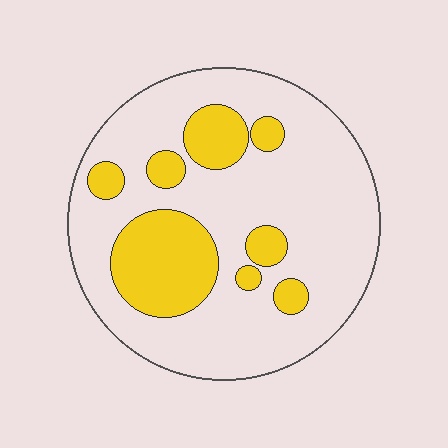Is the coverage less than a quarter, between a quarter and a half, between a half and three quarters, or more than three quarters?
Less than a quarter.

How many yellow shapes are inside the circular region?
8.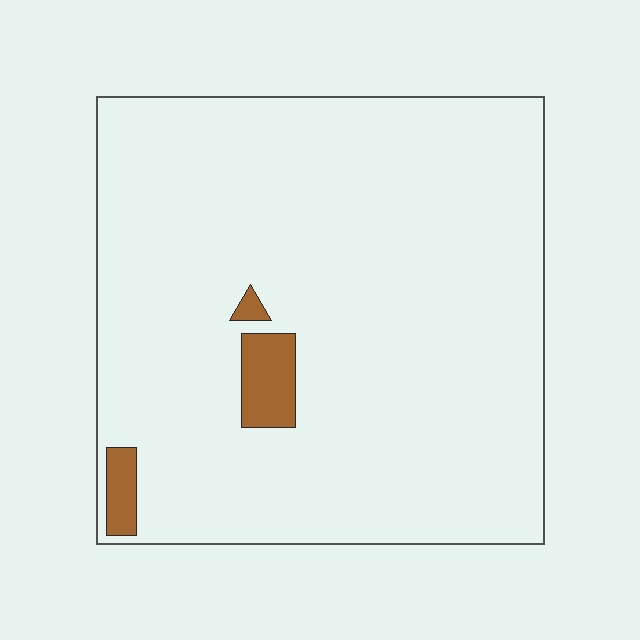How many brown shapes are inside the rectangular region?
3.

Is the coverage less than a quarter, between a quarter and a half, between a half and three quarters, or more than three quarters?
Less than a quarter.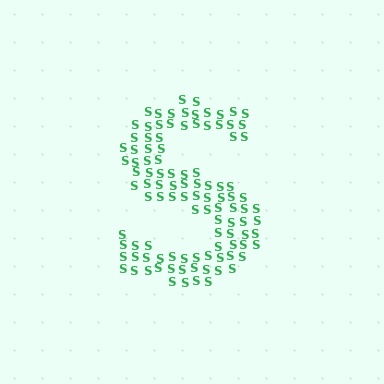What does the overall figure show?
The overall figure shows the letter S.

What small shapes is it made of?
It is made of small letter S's.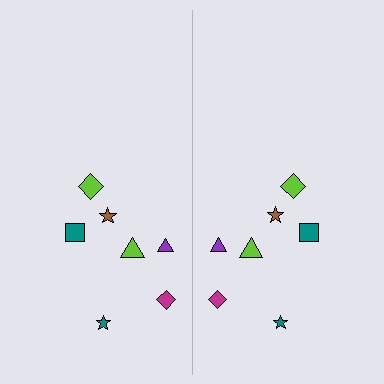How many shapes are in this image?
There are 14 shapes in this image.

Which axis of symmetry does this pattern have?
The pattern has a vertical axis of symmetry running through the center of the image.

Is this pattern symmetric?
Yes, this pattern has bilateral (reflection) symmetry.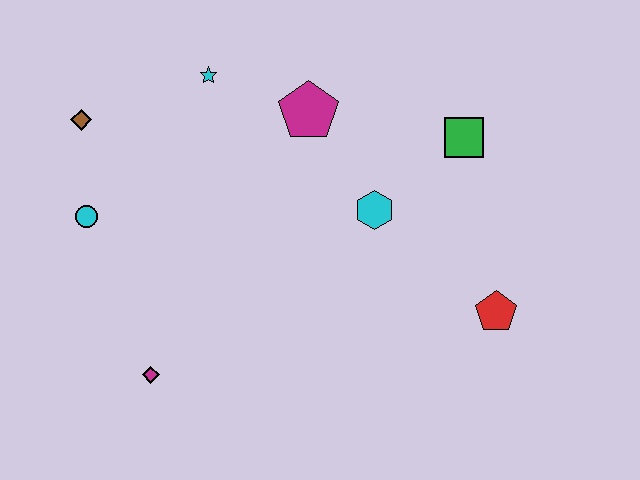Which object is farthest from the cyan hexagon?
The brown diamond is farthest from the cyan hexagon.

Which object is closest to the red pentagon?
The cyan hexagon is closest to the red pentagon.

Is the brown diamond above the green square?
Yes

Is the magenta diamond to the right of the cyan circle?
Yes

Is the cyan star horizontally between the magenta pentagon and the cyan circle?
Yes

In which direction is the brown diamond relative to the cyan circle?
The brown diamond is above the cyan circle.